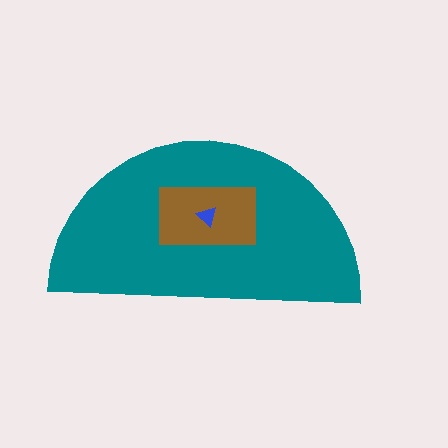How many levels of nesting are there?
3.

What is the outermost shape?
The teal semicircle.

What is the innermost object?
The blue triangle.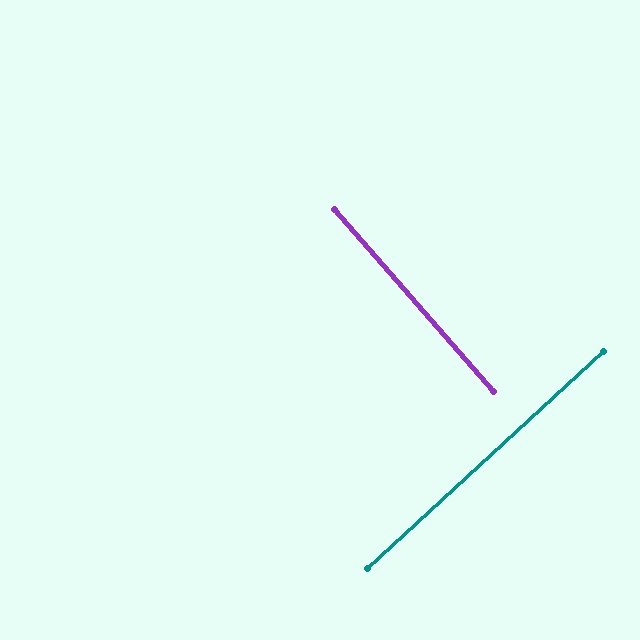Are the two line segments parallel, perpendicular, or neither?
Perpendicular — they meet at approximately 89°.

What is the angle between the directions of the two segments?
Approximately 89 degrees.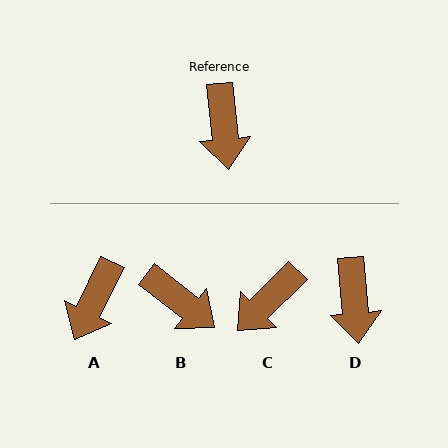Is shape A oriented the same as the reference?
No, it is off by about 32 degrees.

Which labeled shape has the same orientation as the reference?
D.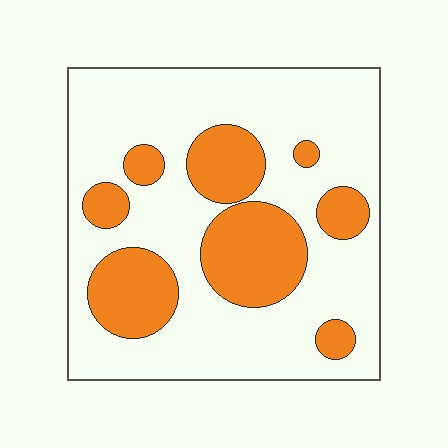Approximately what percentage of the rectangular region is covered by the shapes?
Approximately 30%.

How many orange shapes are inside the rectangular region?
8.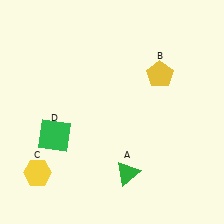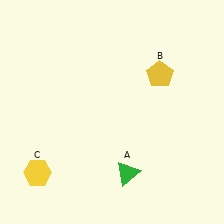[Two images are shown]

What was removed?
The green square (D) was removed in Image 2.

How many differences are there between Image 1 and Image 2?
There is 1 difference between the two images.